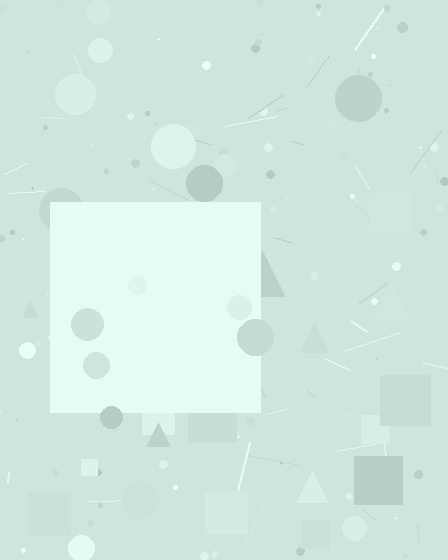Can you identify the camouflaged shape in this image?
The camouflaged shape is a square.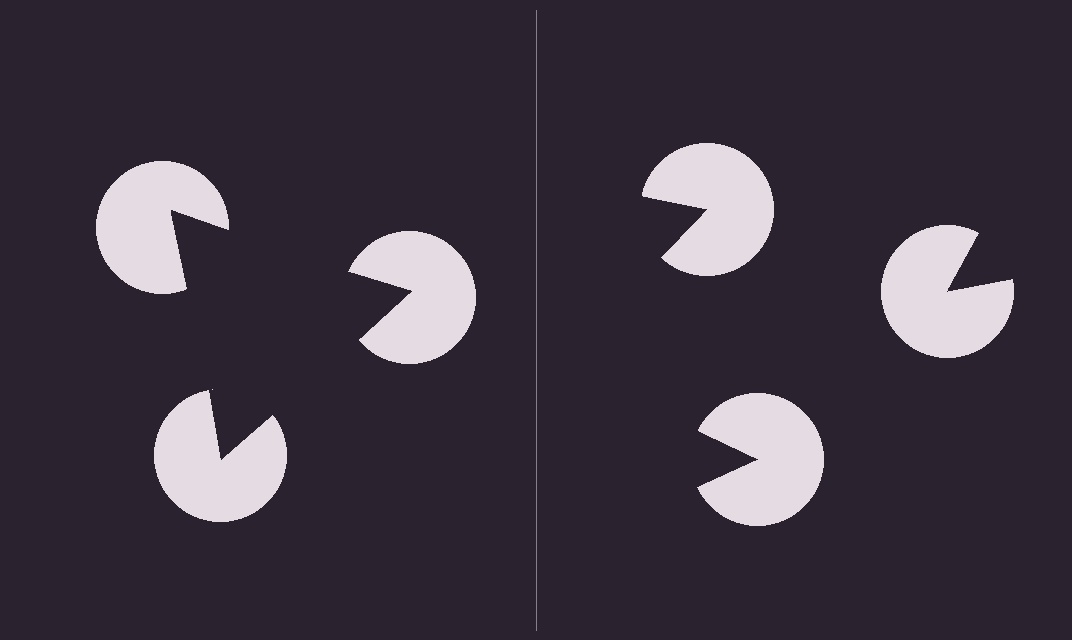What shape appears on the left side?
An illusory triangle.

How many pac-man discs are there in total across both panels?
6 — 3 on each side.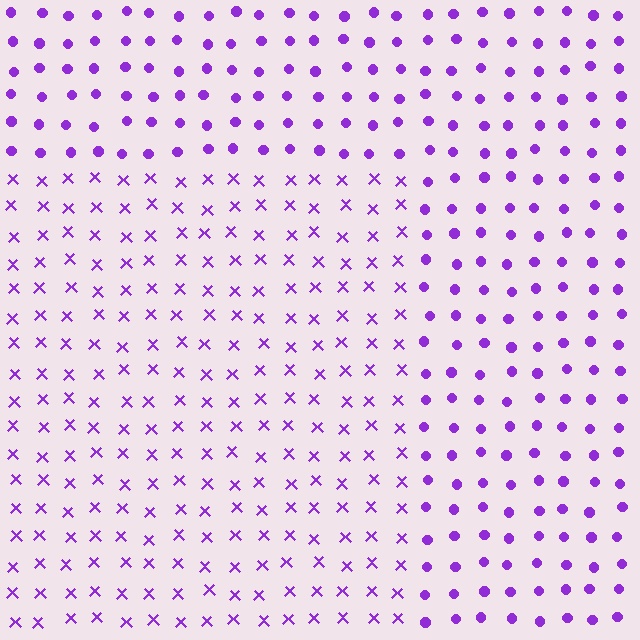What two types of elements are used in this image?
The image uses X marks inside the rectangle region and circles outside it.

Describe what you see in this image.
The image is filled with small purple elements arranged in a uniform grid. A rectangle-shaped region contains X marks, while the surrounding area contains circles. The boundary is defined purely by the change in element shape.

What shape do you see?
I see a rectangle.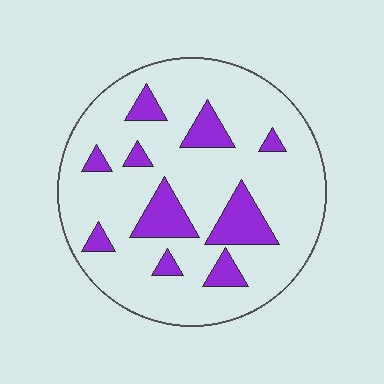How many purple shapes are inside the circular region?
10.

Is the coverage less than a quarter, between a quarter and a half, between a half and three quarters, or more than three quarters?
Less than a quarter.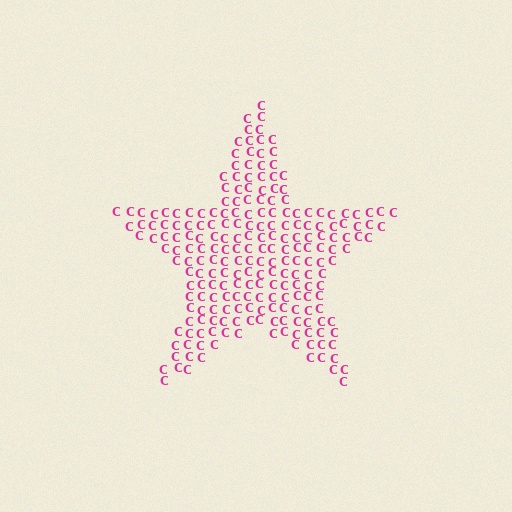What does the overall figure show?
The overall figure shows a star.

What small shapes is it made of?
It is made of small letter C's.